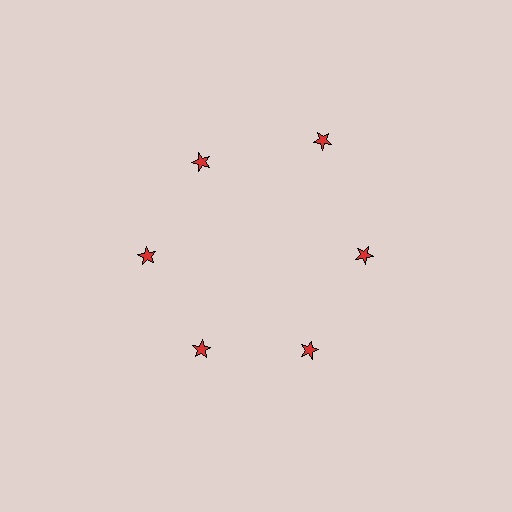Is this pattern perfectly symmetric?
No. The 6 red stars are arranged in a ring, but one element near the 1 o'clock position is pushed outward from the center, breaking the 6-fold rotational symmetry.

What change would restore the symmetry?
The symmetry would be restored by moving it inward, back onto the ring so that all 6 stars sit at equal angles and equal distance from the center.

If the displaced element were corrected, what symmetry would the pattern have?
It would have 6-fold rotational symmetry — the pattern would map onto itself every 60 degrees.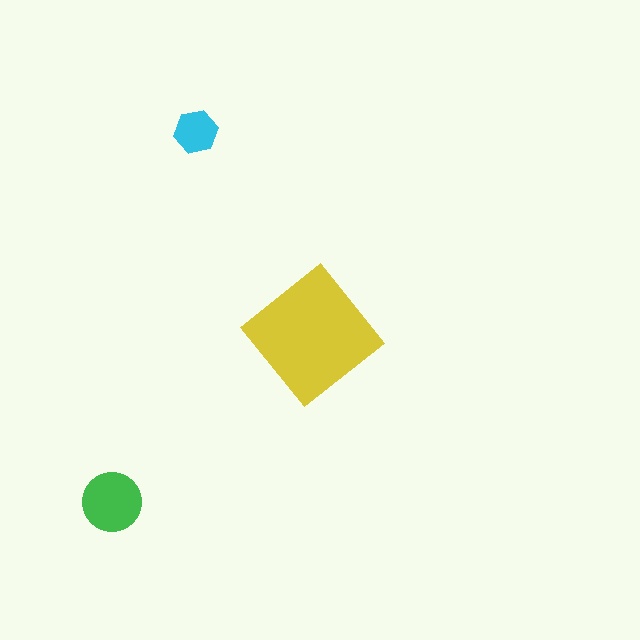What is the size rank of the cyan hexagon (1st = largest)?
3rd.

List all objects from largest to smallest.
The yellow diamond, the green circle, the cyan hexagon.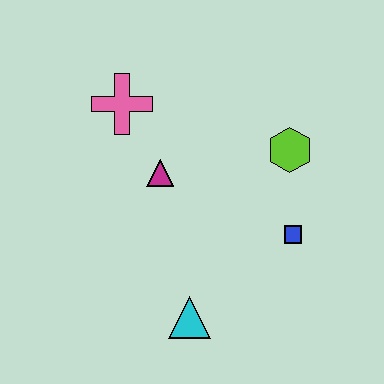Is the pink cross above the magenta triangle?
Yes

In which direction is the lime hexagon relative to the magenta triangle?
The lime hexagon is to the right of the magenta triangle.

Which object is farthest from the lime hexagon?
The cyan triangle is farthest from the lime hexagon.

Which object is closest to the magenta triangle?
The pink cross is closest to the magenta triangle.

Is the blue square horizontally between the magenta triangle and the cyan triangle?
No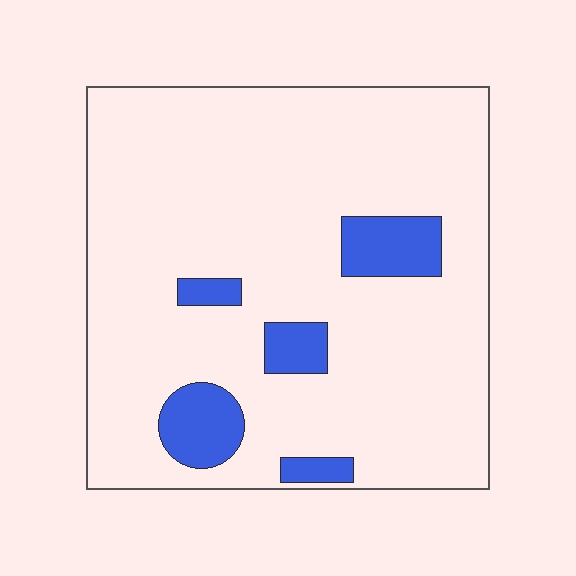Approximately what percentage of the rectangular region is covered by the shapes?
Approximately 10%.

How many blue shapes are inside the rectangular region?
5.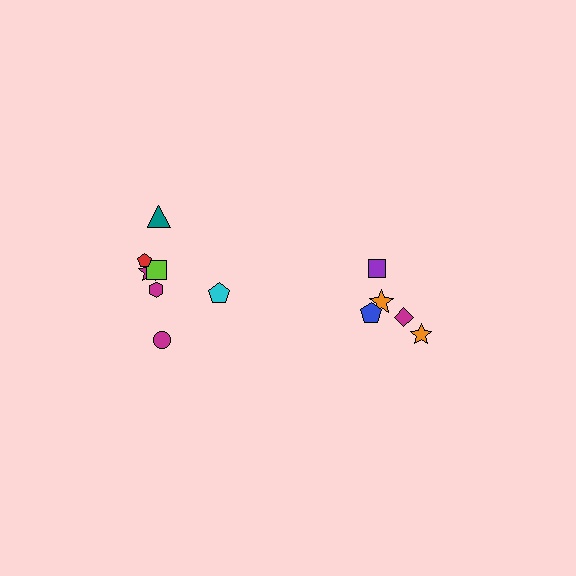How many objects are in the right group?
There are 5 objects.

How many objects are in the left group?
There are 7 objects.